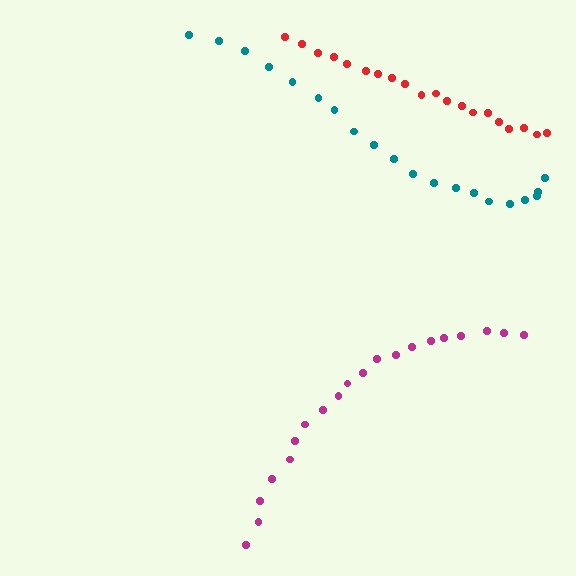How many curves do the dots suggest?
There are 3 distinct paths.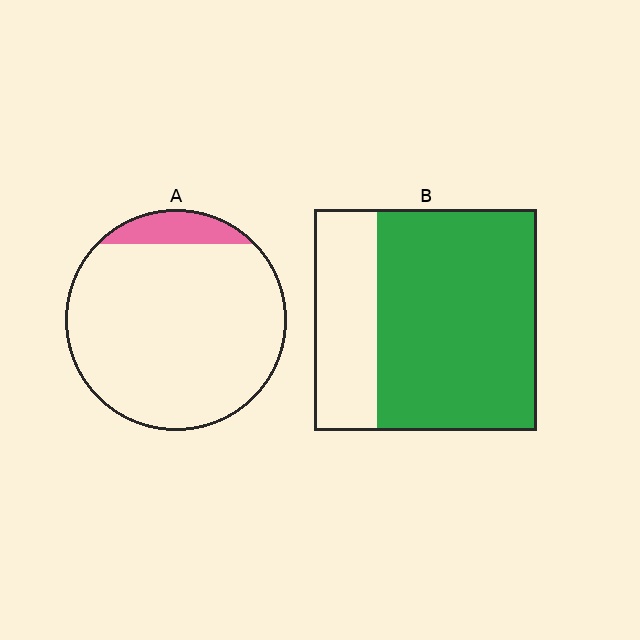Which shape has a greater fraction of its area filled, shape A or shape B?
Shape B.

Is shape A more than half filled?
No.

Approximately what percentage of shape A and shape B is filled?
A is approximately 10% and B is approximately 70%.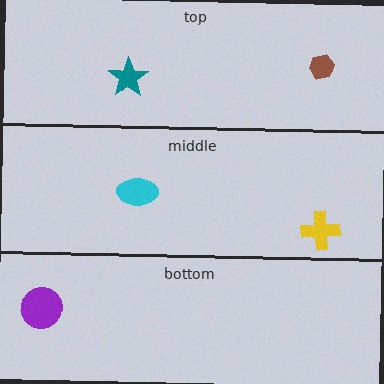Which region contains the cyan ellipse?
The middle region.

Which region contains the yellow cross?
The middle region.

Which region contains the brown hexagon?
The top region.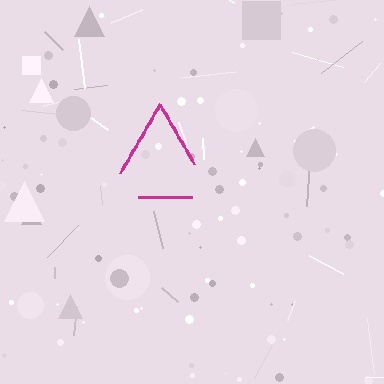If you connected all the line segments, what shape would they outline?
They would outline a triangle.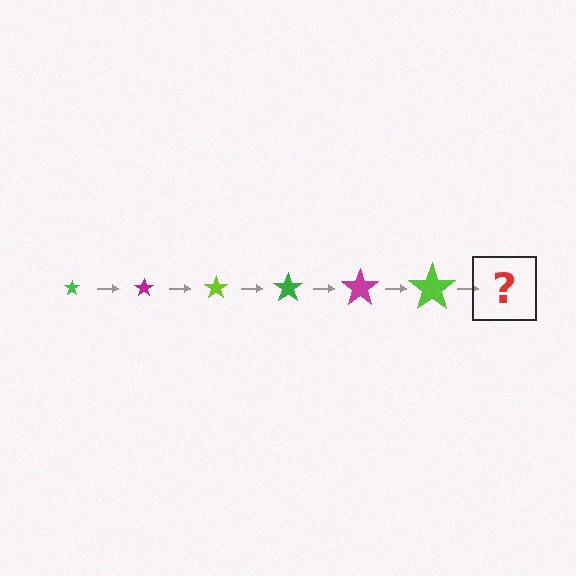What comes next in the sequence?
The next element should be a green star, larger than the previous one.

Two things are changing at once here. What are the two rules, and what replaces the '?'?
The two rules are that the star grows larger each step and the color cycles through green, magenta, and lime. The '?' should be a green star, larger than the previous one.